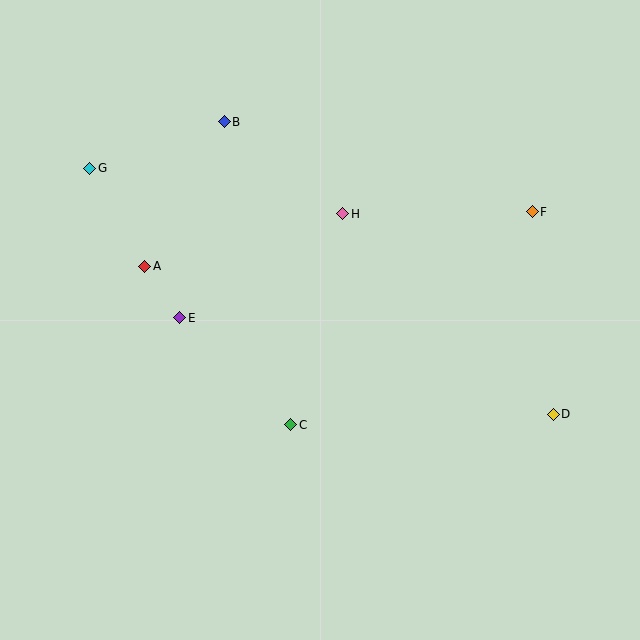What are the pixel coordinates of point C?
Point C is at (291, 425).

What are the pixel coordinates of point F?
Point F is at (532, 212).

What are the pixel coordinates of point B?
Point B is at (224, 122).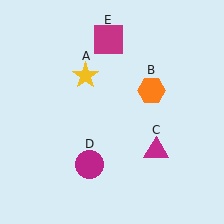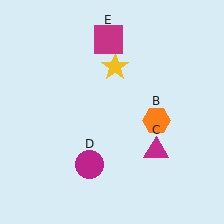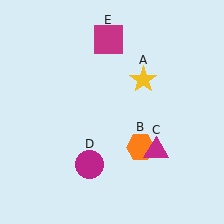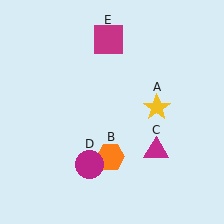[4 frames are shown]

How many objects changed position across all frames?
2 objects changed position: yellow star (object A), orange hexagon (object B).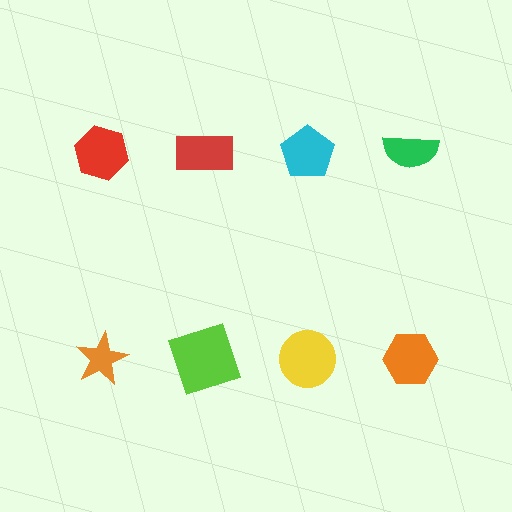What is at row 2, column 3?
A yellow circle.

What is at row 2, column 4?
An orange hexagon.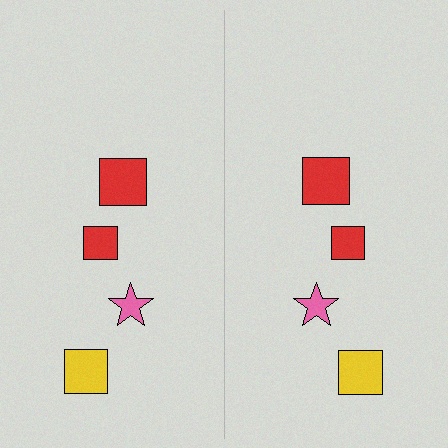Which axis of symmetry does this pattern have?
The pattern has a vertical axis of symmetry running through the center of the image.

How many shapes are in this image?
There are 8 shapes in this image.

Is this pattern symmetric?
Yes, this pattern has bilateral (reflection) symmetry.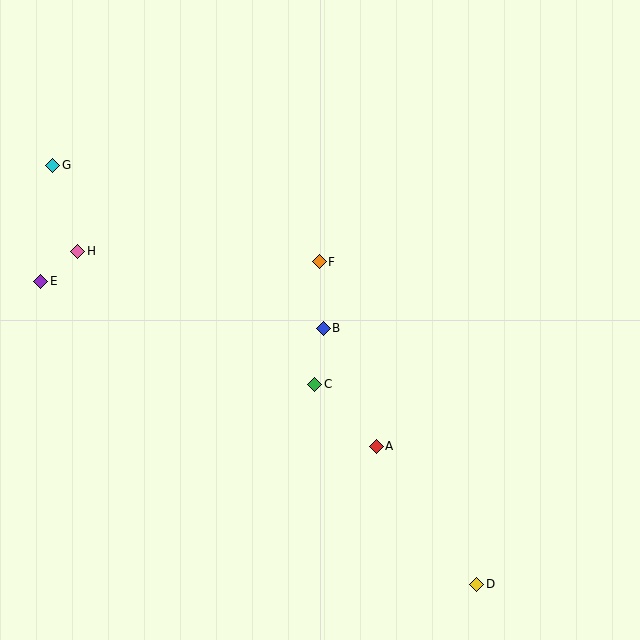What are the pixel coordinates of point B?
Point B is at (323, 328).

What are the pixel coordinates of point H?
Point H is at (78, 251).